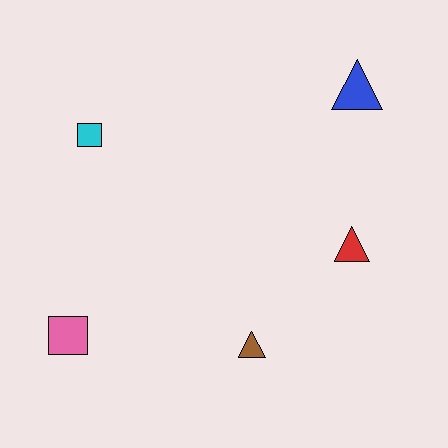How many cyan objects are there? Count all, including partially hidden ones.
There is 1 cyan object.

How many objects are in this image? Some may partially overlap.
There are 5 objects.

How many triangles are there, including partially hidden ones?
There are 3 triangles.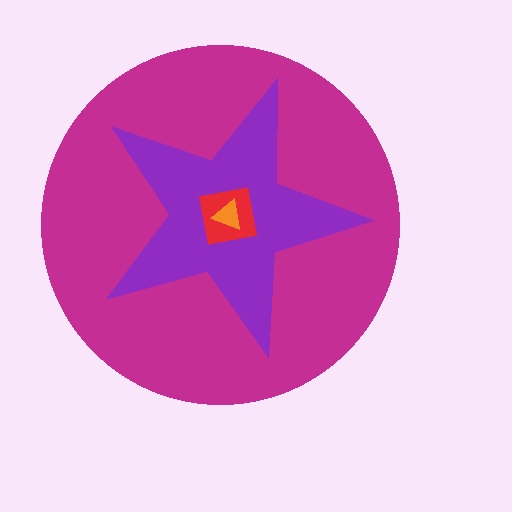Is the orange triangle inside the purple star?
Yes.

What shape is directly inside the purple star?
The red square.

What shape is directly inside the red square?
The orange triangle.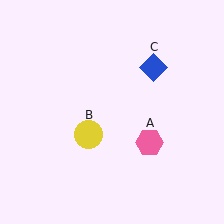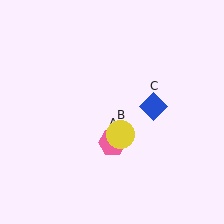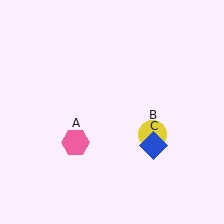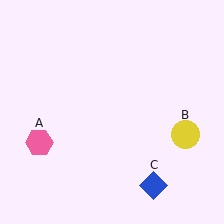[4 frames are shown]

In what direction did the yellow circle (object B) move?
The yellow circle (object B) moved right.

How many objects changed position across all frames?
3 objects changed position: pink hexagon (object A), yellow circle (object B), blue diamond (object C).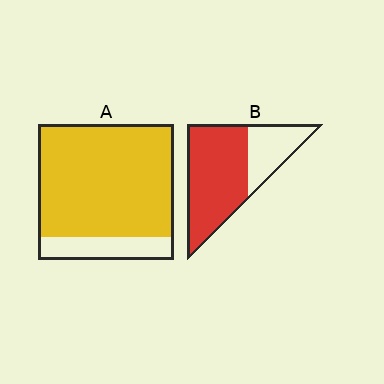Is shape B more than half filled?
Yes.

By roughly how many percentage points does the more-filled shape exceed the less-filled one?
By roughly 15 percentage points (A over B).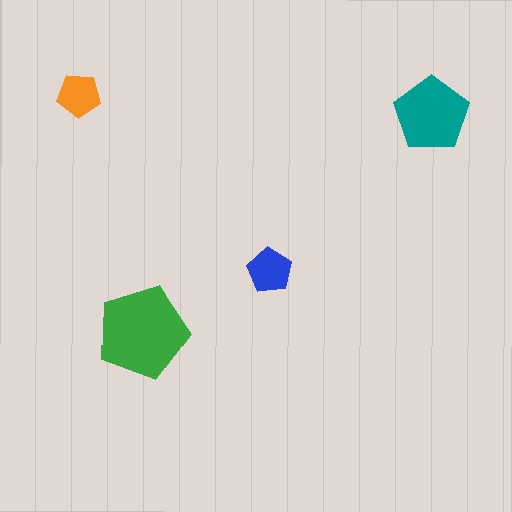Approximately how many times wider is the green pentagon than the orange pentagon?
About 2 times wider.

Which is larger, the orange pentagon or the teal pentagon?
The teal one.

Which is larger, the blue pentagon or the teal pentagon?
The teal one.